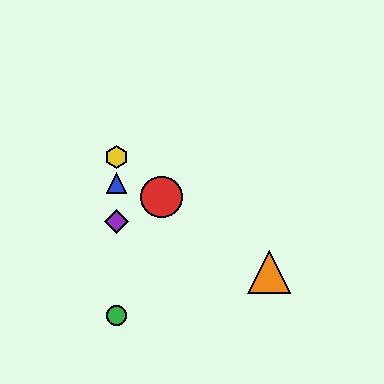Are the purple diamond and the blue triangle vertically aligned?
Yes, both are at x≈116.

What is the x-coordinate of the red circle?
The red circle is at x≈162.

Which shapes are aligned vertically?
The blue triangle, the green circle, the yellow hexagon, the purple diamond are aligned vertically.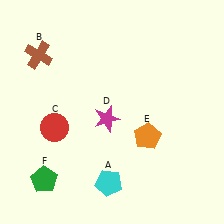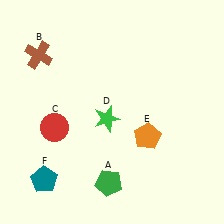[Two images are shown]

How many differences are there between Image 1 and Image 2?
There are 3 differences between the two images.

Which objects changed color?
A changed from cyan to green. D changed from magenta to green. F changed from green to teal.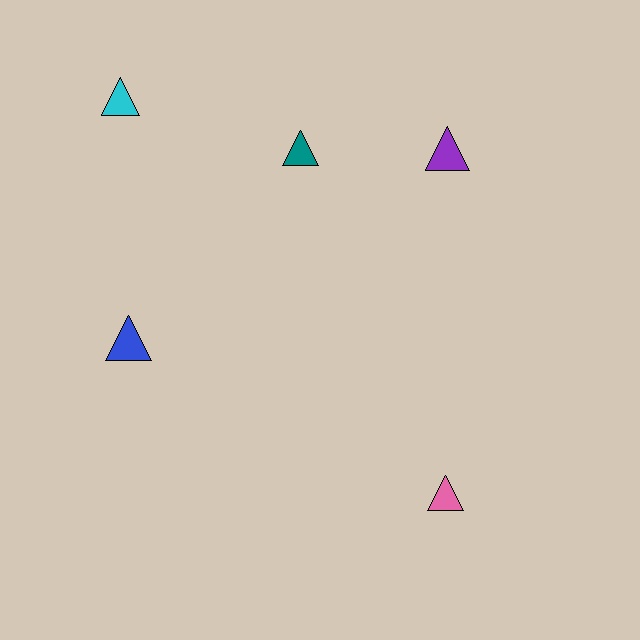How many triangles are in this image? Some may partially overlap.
There are 5 triangles.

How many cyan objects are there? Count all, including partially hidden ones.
There is 1 cyan object.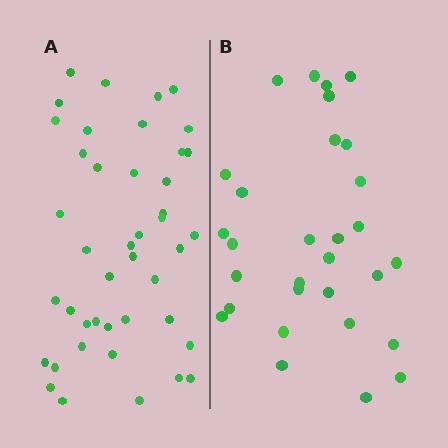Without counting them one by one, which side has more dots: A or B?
Region A (the left region) has more dots.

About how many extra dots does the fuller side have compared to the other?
Region A has approximately 15 more dots than region B.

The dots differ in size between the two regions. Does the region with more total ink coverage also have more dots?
No. Region B has more total ink coverage because its dots are larger, but region A actually contains more individual dots. Total area can be misleading — the number of items is what matters here.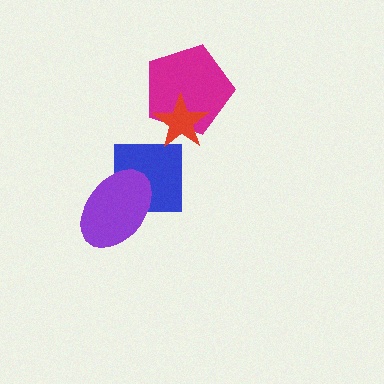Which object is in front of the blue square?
The purple ellipse is in front of the blue square.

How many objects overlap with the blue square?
1 object overlaps with the blue square.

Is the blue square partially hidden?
Yes, it is partially covered by another shape.